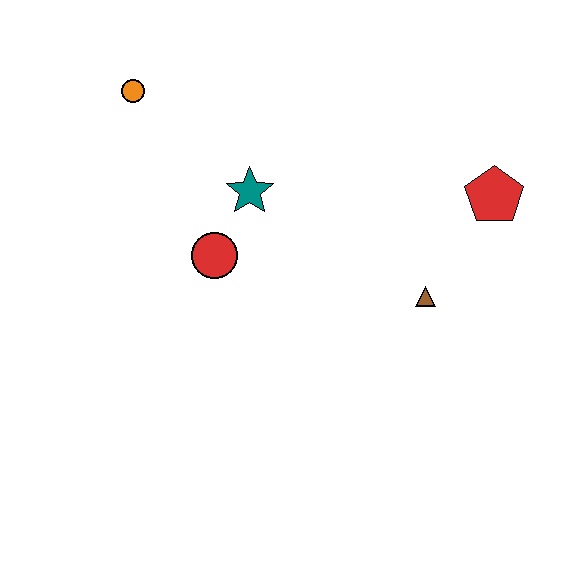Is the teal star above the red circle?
Yes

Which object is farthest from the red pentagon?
The orange circle is farthest from the red pentagon.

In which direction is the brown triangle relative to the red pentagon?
The brown triangle is below the red pentagon.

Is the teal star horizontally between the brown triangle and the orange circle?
Yes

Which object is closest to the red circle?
The teal star is closest to the red circle.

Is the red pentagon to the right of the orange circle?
Yes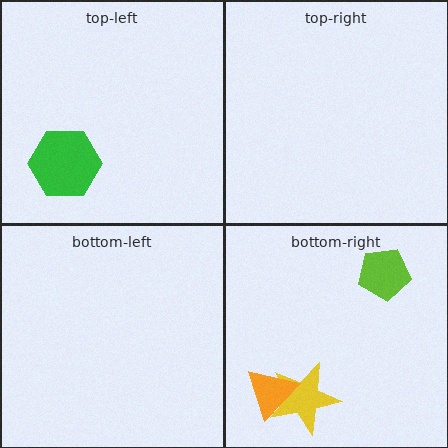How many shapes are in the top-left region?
1.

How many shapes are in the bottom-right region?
3.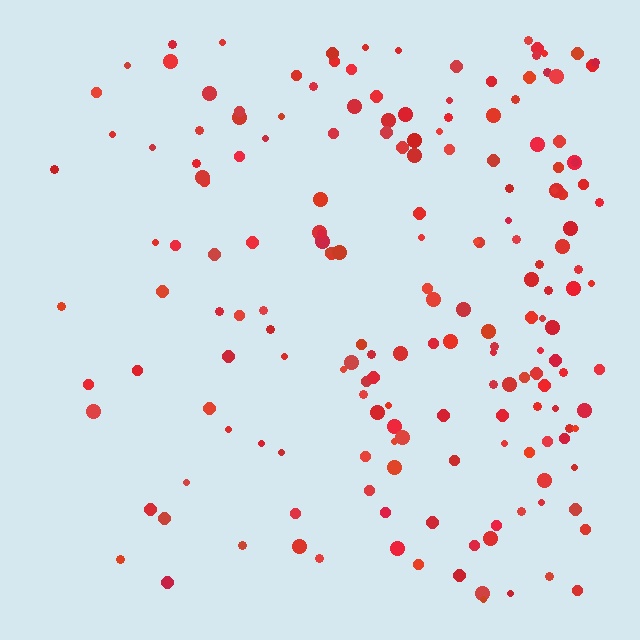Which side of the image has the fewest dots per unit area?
The left.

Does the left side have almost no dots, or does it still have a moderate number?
Still a moderate number, just noticeably fewer than the right.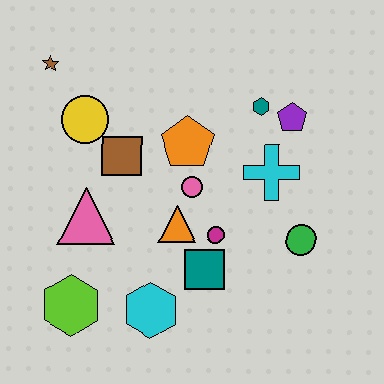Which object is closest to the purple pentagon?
The teal hexagon is closest to the purple pentagon.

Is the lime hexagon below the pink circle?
Yes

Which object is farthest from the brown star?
The green circle is farthest from the brown star.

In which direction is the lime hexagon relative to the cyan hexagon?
The lime hexagon is to the left of the cyan hexagon.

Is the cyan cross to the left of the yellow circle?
No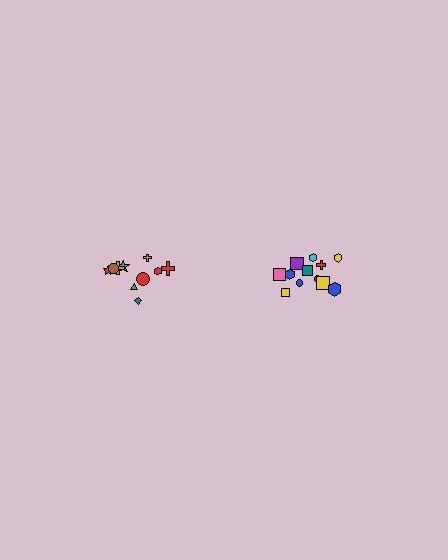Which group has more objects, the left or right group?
The right group.